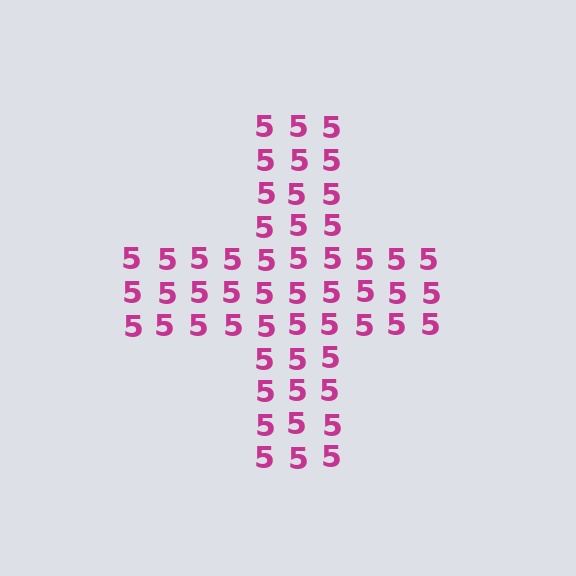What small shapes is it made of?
It is made of small digit 5's.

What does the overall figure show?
The overall figure shows a cross.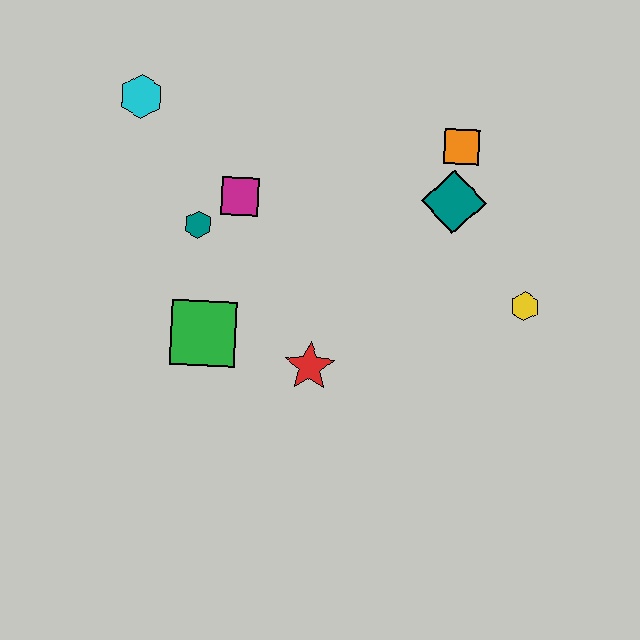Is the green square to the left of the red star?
Yes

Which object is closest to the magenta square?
The teal hexagon is closest to the magenta square.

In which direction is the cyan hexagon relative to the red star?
The cyan hexagon is above the red star.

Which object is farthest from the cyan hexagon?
The yellow hexagon is farthest from the cyan hexagon.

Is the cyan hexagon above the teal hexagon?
Yes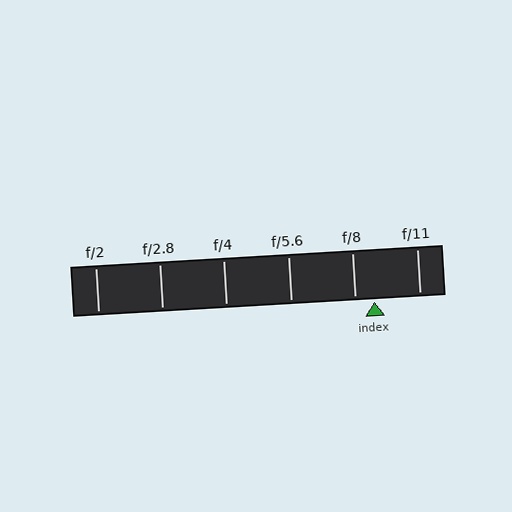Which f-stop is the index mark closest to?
The index mark is closest to f/8.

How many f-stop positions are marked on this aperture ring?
There are 6 f-stop positions marked.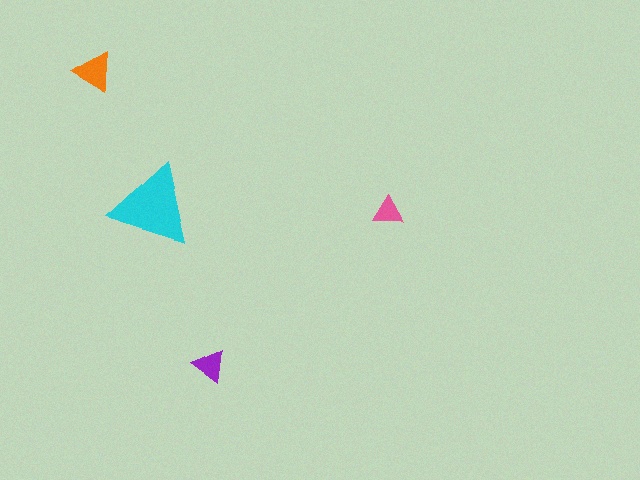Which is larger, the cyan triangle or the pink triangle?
The cyan one.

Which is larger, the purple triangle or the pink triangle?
The purple one.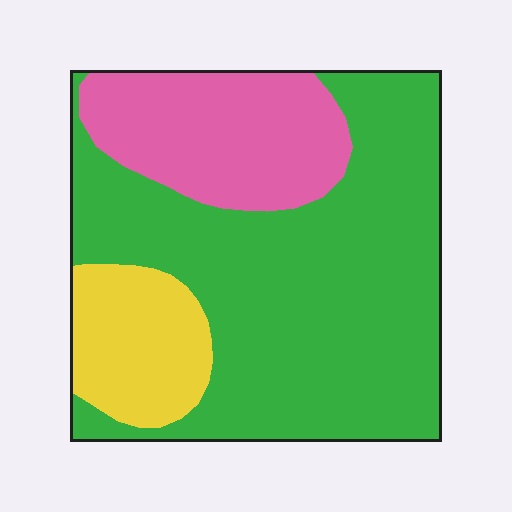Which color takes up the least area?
Yellow, at roughly 15%.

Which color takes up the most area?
Green, at roughly 65%.